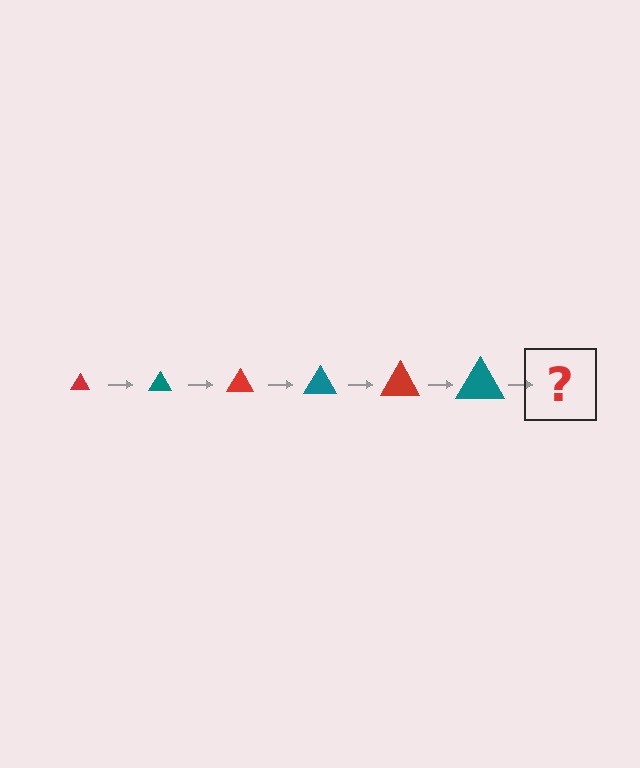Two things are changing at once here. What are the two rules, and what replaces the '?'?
The two rules are that the triangle grows larger each step and the color cycles through red and teal. The '?' should be a red triangle, larger than the previous one.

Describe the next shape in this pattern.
It should be a red triangle, larger than the previous one.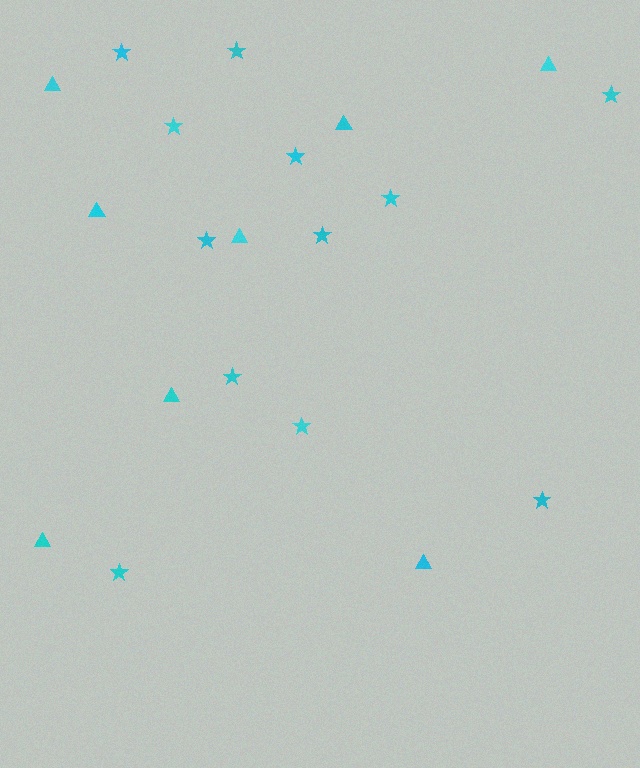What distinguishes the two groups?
There are 2 groups: one group of triangles (8) and one group of stars (12).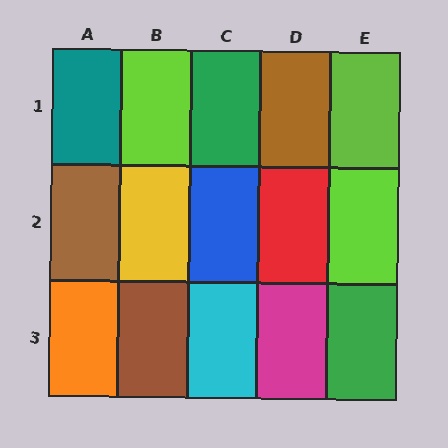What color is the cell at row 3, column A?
Orange.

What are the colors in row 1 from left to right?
Teal, lime, green, brown, lime.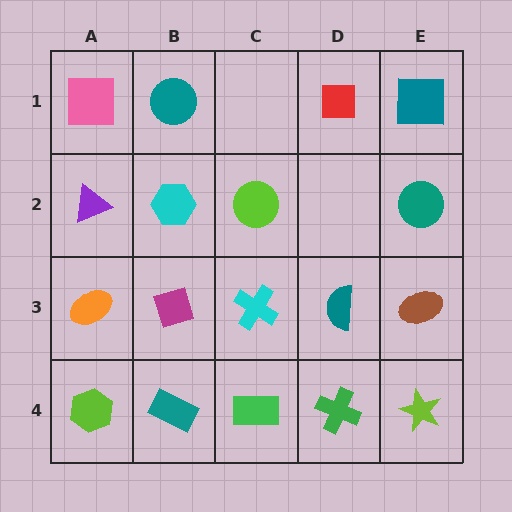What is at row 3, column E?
A brown ellipse.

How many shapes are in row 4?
5 shapes.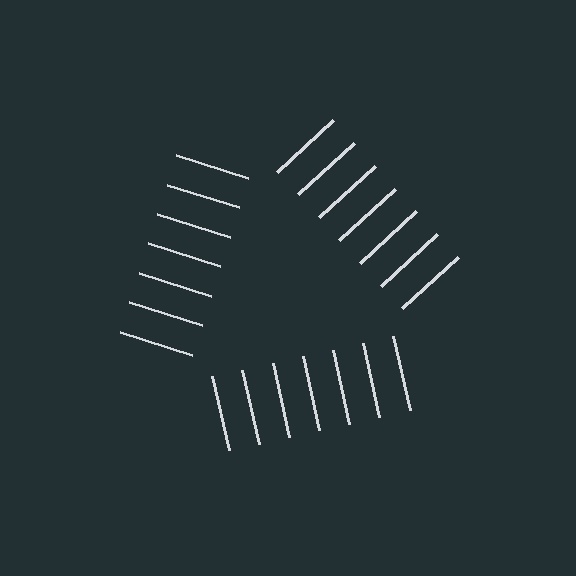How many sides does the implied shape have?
3 sides — the line-ends trace a triangle.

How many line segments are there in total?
21 — 7 along each of the 3 edges.